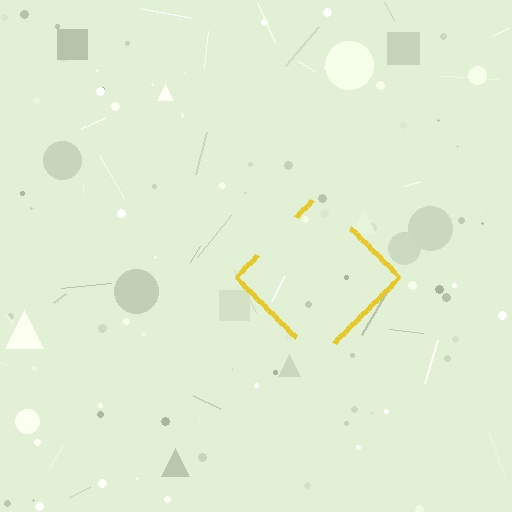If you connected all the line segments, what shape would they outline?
They would outline a diamond.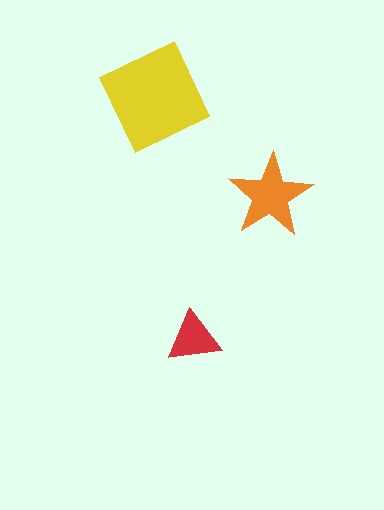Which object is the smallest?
The red triangle.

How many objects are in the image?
There are 3 objects in the image.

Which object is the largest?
The yellow diamond.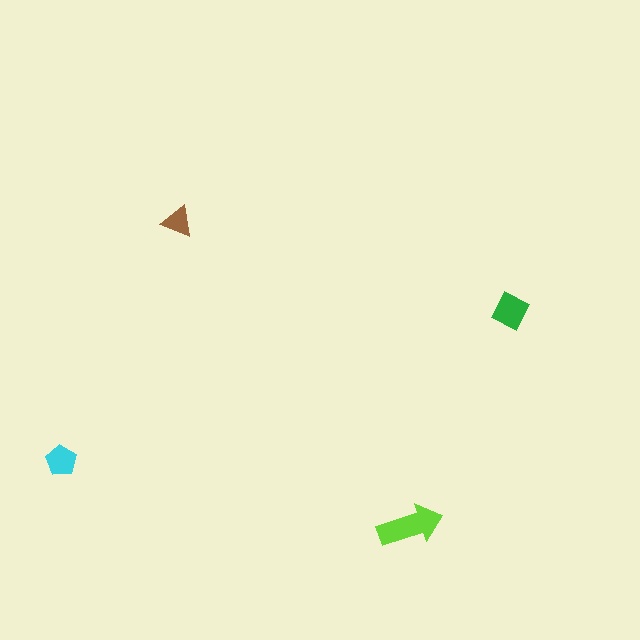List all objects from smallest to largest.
The brown triangle, the cyan pentagon, the green diamond, the lime arrow.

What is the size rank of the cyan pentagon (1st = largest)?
3rd.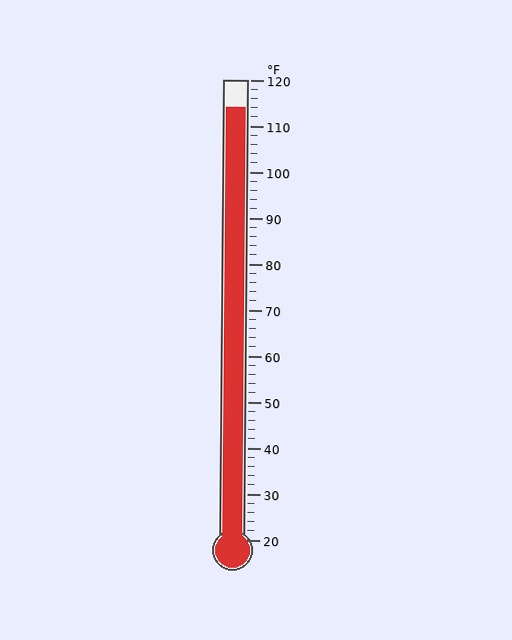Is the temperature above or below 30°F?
The temperature is above 30°F.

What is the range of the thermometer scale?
The thermometer scale ranges from 20°F to 120°F.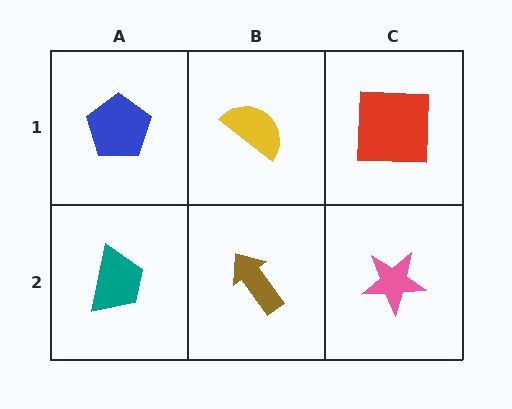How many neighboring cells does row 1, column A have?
2.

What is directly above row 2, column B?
A yellow semicircle.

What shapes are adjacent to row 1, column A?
A teal trapezoid (row 2, column A), a yellow semicircle (row 1, column B).